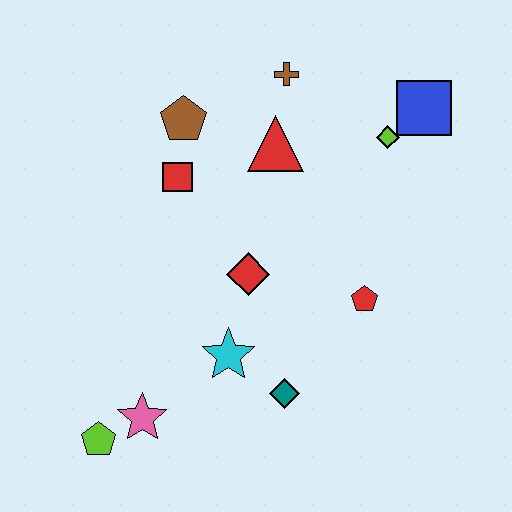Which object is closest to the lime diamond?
The blue square is closest to the lime diamond.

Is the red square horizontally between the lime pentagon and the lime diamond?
Yes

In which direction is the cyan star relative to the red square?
The cyan star is below the red square.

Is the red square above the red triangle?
No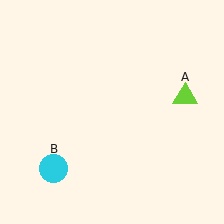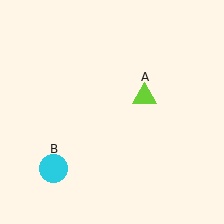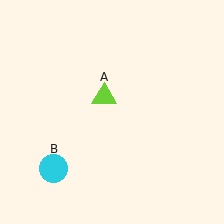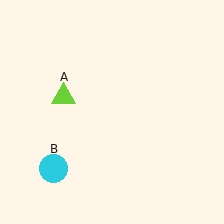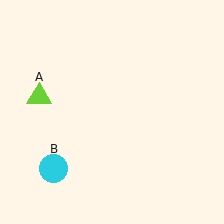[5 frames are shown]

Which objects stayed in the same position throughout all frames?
Cyan circle (object B) remained stationary.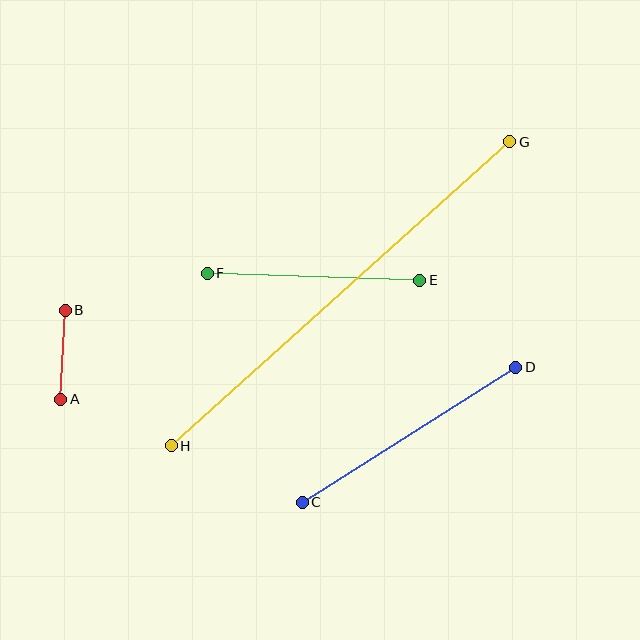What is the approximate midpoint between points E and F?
The midpoint is at approximately (313, 277) pixels.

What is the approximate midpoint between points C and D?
The midpoint is at approximately (409, 435) pixels.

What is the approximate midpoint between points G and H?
The midpoint is at approximately (341, 294) pixels.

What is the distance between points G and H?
The distance is approximately 455 pixels.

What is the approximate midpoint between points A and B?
The midpoint is at approximately (63, 355) pixels.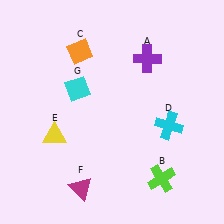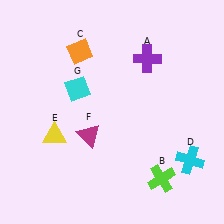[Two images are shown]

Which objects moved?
The objects that moved are: the cyan cross (D), the magenta triangle (F).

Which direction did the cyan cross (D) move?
The cyan cross (D) moved down.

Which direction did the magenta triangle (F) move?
The magenta triangle (F) moved up.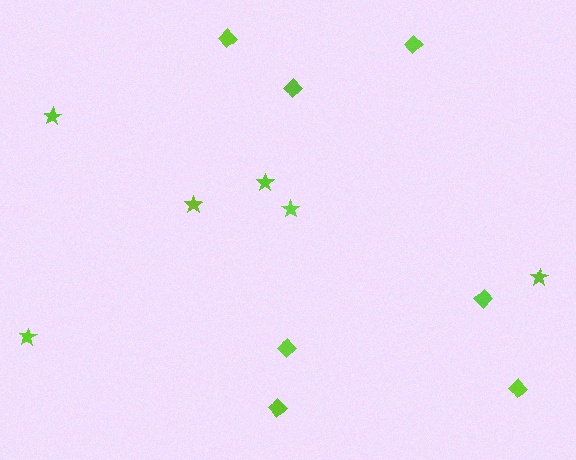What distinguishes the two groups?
There are 2 groups: one group of stars (6) and one group of diamonds (7).